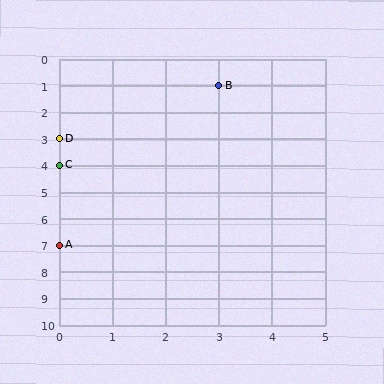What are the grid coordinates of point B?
Point B is at grid coordinates (3, 1).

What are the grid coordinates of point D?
Point D is at grid coordinates (0, 3).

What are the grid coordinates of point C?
Point C is at grid coordinates (0, 4).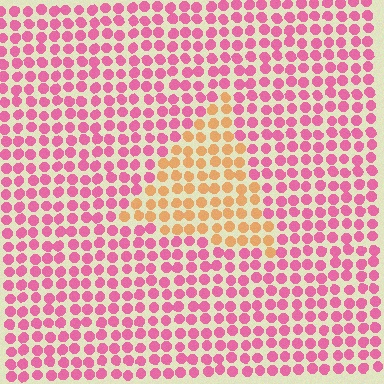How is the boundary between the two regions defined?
The boundary is defined purely by a slight shift in hue (about 58 degrees). Spacing, size, and orientation are identical on both sides.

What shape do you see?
I see a triangle.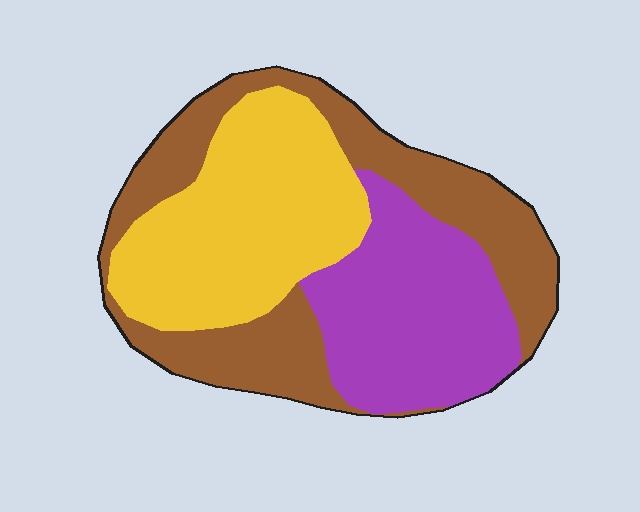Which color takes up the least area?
Purple, at roughly 30%.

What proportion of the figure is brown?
Brown takes up about three eighths (3/8) of the figure.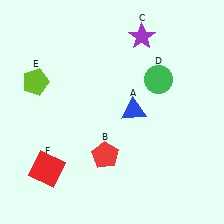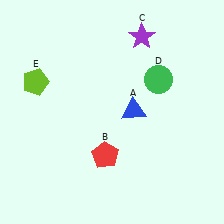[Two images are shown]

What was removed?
The red square (F) was removed in Image 2.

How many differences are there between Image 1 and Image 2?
There is 1 difference between the two images.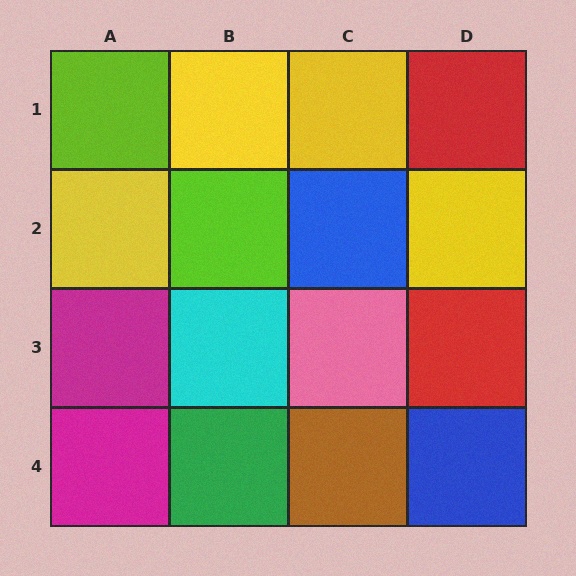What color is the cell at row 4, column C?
Brown.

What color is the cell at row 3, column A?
Magenta.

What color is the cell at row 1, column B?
Yellow.